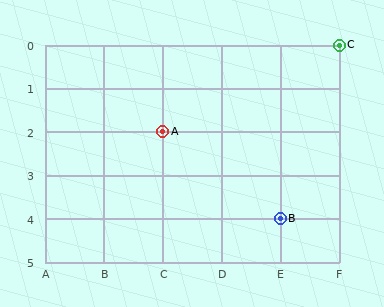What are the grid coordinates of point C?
Point C is at grid coordinates (F, 0).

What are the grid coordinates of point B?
Point B is at grid coordinates (E, 4).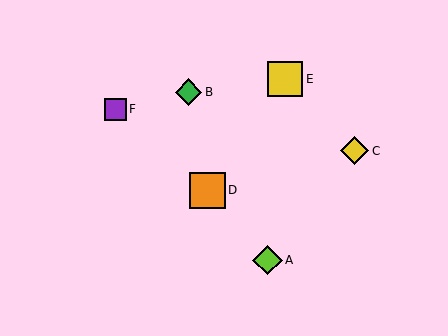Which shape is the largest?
The orange square (labeled D) is the largest.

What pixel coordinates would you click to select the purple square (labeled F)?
Click at (115, 109) to select the purple square F.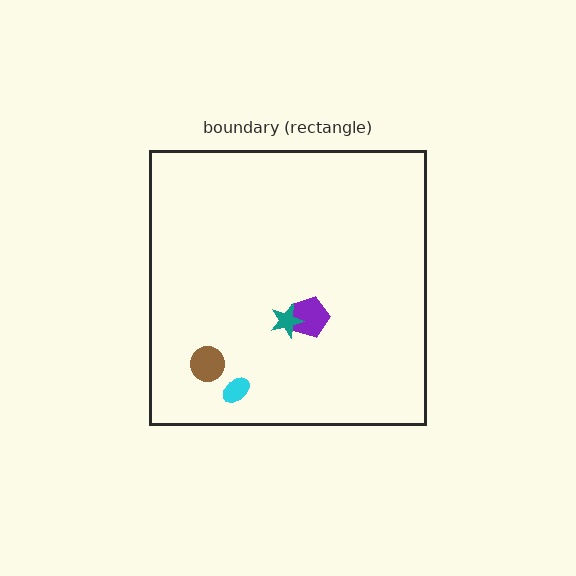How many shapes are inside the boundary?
4 inside, 0 outside.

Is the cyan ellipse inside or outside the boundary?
Inside.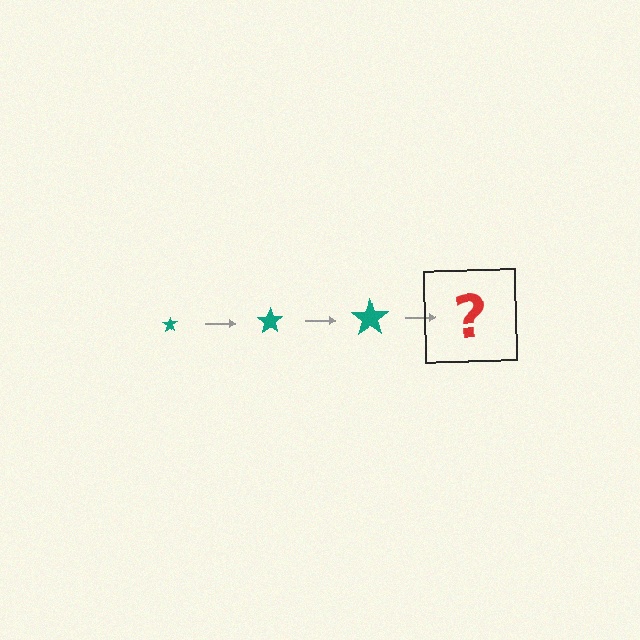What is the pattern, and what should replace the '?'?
The pattern is that the star gets progressively larger each step. The '?' should be a teal star, larger than the previous one.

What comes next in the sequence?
The next element should be a teal star, larger than the previous one.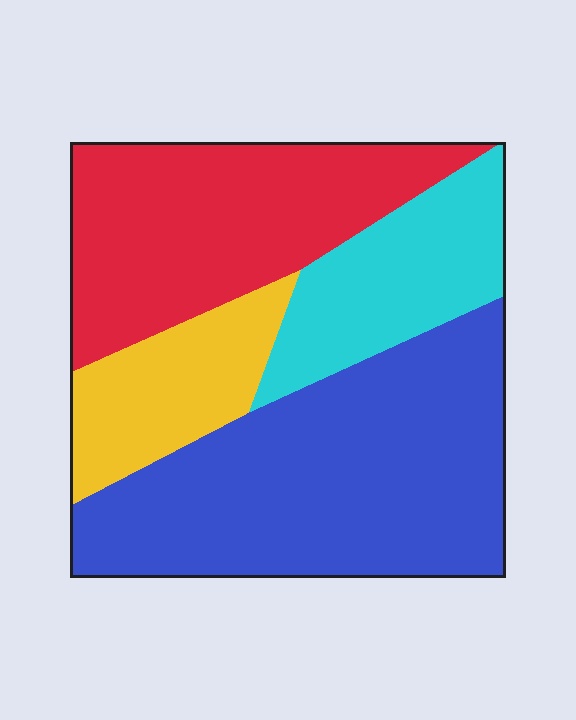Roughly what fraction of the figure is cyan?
Cyan takes up about one sixth (1/6) of the figure.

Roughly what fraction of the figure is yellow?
Yellow covers about 15% of the figure.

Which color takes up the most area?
Blue, at roughly 40%.